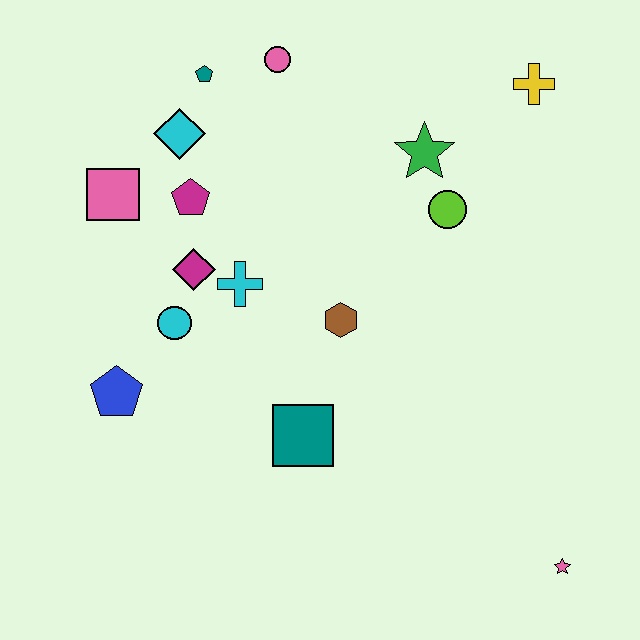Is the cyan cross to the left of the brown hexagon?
Yes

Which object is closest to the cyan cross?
The magenta diamond is closest to the cyan cross.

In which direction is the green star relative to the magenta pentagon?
The green star is to the right of the magenta pentagon.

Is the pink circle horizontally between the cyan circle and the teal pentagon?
No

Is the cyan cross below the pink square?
Yes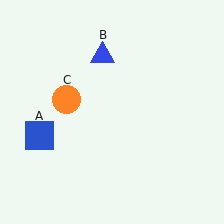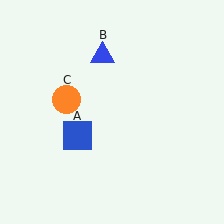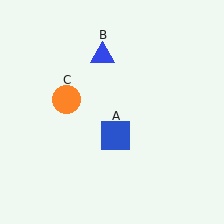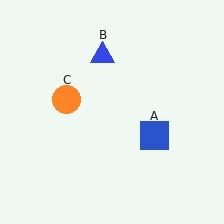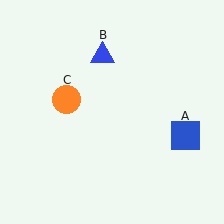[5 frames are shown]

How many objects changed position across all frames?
1 object changed position: blue square (object A).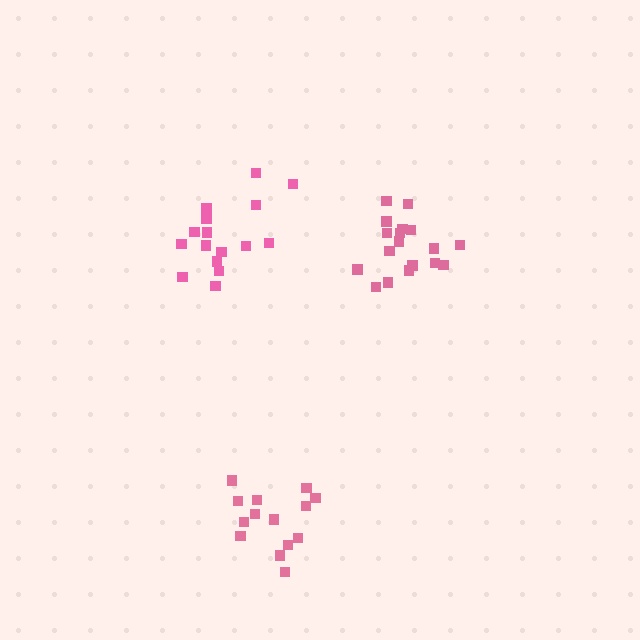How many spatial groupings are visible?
There are 3 spatial groupings.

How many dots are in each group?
Group 1: 16 dots, Group 2: 14 dots, Group 3: 18 dots (48 total).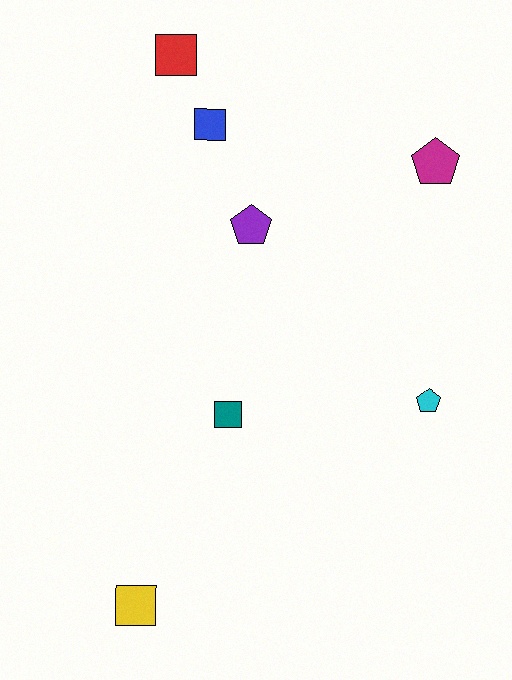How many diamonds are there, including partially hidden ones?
There are no diamonds.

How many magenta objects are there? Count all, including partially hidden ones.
There is 1 magenta object.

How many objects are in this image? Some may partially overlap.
There are 7 objects.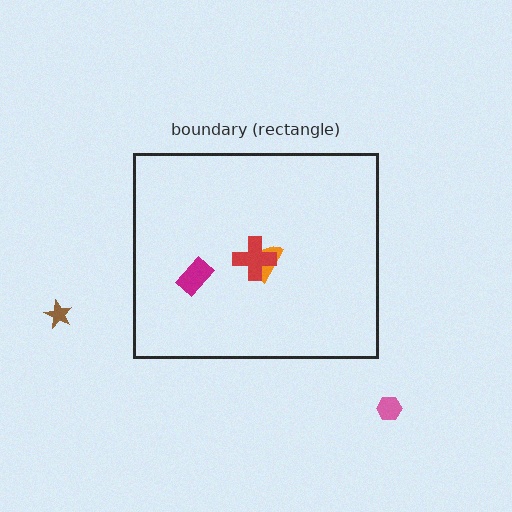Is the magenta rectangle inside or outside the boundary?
Inside.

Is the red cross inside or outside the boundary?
Inside.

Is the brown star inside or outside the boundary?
Outside.